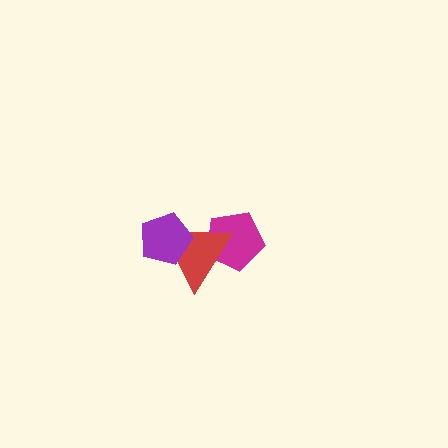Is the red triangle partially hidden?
Yes, it is partially covered by another shape.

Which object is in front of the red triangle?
The purple pentagon is in front of the red triangle.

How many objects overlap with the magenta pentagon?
1 object overlaps with the magenta pentagon.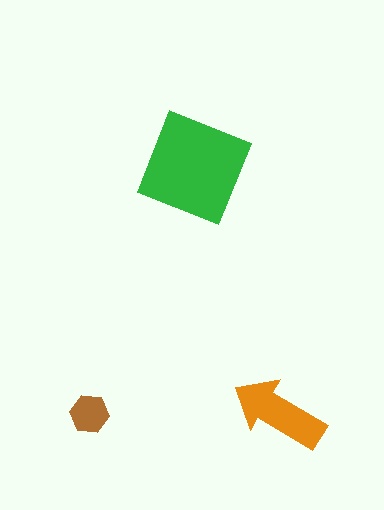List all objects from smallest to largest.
The brown hexagon, the orange arrow, the green diamond.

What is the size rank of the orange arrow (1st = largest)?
2nd.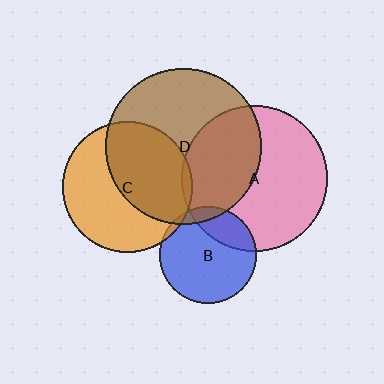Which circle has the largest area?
Circle D (brown).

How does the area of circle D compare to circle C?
Approximately 1.4 times.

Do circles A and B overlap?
Yes.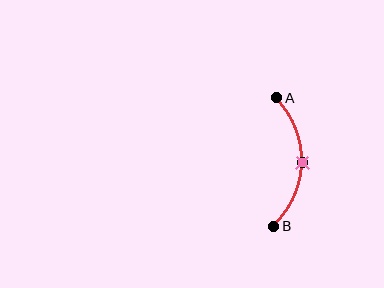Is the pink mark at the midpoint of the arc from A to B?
Yes. The pink mark lies on the arc at equal arc-length from both A and B — it is the arc midpoint.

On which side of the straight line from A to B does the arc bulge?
The arc bulges to the right of the straight line connecting A and B.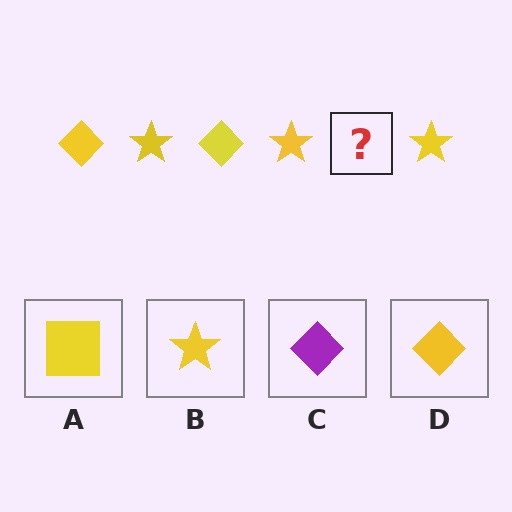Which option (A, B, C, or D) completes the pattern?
D.